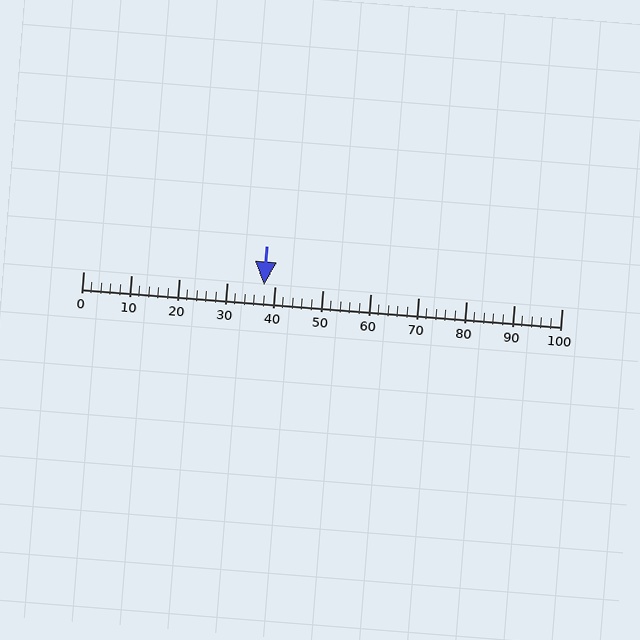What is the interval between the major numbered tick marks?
The major tick marks are spaced 10 units apart.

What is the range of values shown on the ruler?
The ruler shows values from 0 to 100.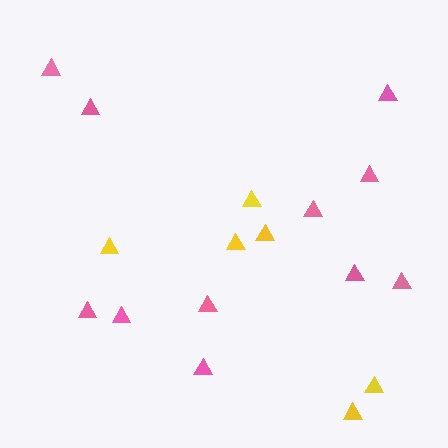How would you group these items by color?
There are 2 groups: one group of pink triangles (11) and one group of yellow triangles (6).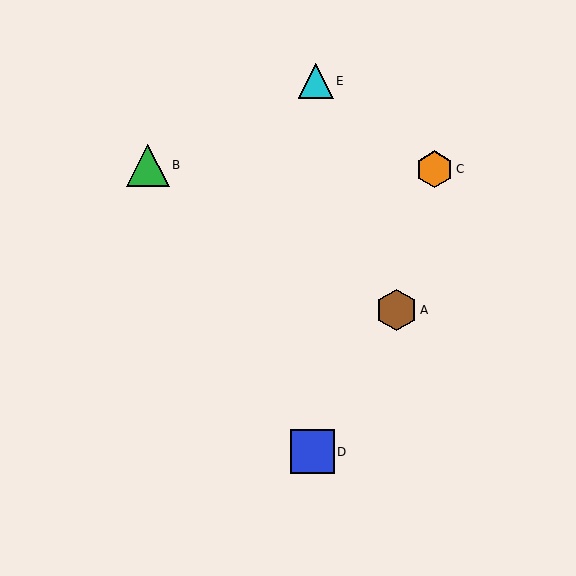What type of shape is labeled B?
Shape B is a green triangle.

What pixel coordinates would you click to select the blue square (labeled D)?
Click at (313, 452) to select the blue square D.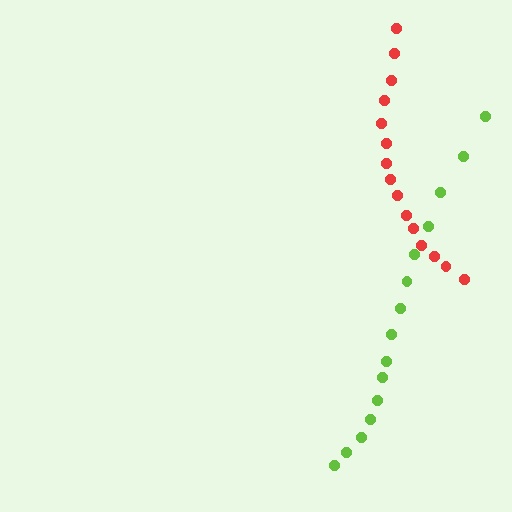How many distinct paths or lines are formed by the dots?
There are 2 distinct paths.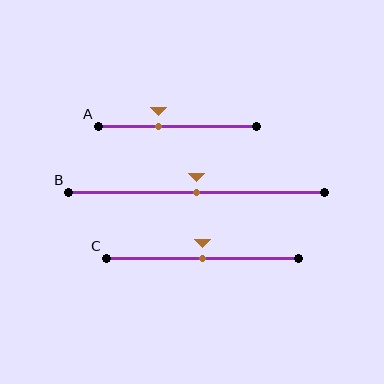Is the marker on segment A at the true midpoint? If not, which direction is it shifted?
No, the marker on segment A is shifted to the left by about 12% of the segment length.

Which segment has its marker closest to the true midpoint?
Segment B has its marker closest to the true midpoint.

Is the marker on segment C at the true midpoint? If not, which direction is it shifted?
Yes, the marker on segment C is at the true midpoint.